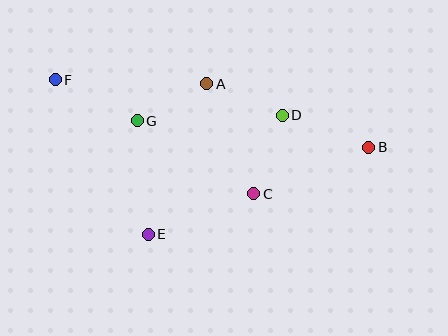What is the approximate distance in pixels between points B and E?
The distance between B and E is approximately 237 pixels.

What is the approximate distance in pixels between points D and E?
The distance between D and E is approximately 179 pixels.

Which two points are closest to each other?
Points A and G are closest to each other.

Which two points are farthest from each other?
Points B and F are farthest from each other.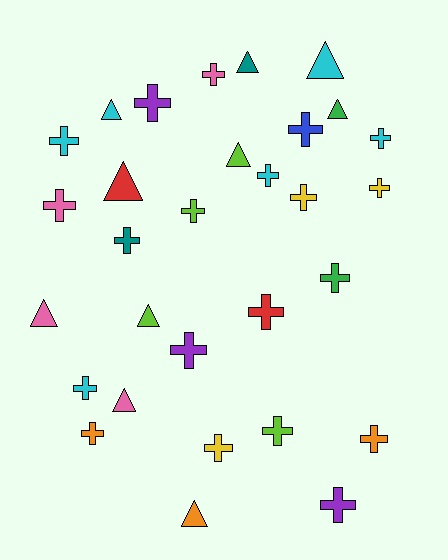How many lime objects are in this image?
There are 4 lime objects.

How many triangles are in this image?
There are 10 triangles.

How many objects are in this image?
There are 30 objects.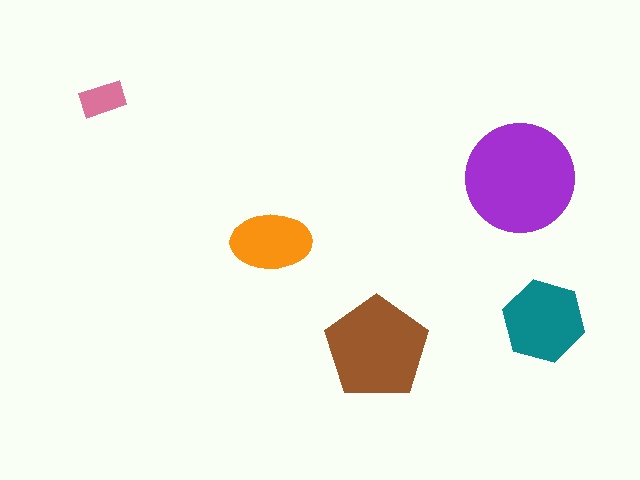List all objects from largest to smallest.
The purple circle, the brown pentagon, the teal hexagon, the orange ellipse, the pink rectangle.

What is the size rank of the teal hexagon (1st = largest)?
3rd.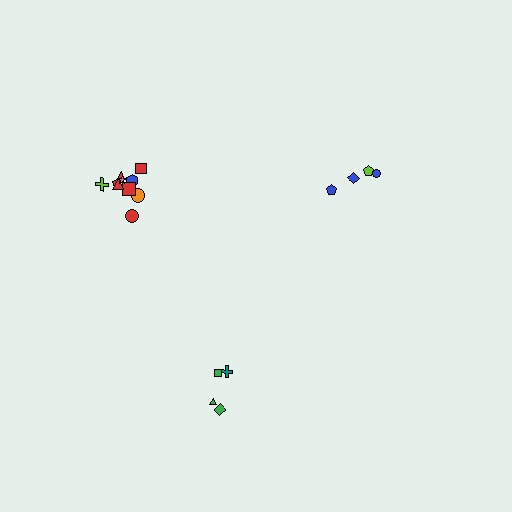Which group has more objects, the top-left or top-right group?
The top-left group.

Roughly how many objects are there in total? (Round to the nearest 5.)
Roughly 20 objects in total.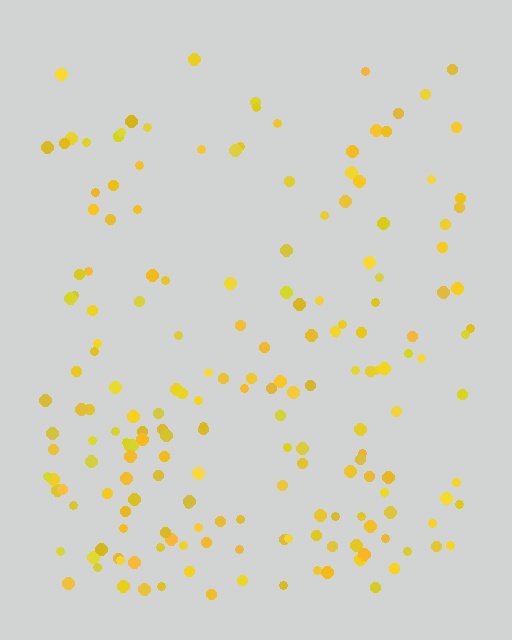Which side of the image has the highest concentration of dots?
The bottom.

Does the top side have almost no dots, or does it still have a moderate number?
Still a moderate number, just noticeably fewer than the bottom.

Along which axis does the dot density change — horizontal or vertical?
Vertical.